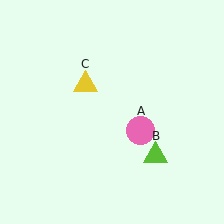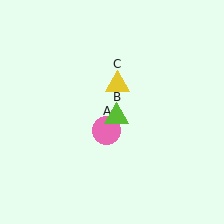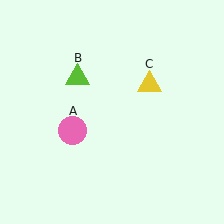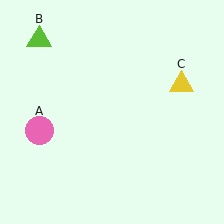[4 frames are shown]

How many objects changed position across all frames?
3 objects changed position: pink circle (object A), lime triangle (object B), yellow triangle (object C).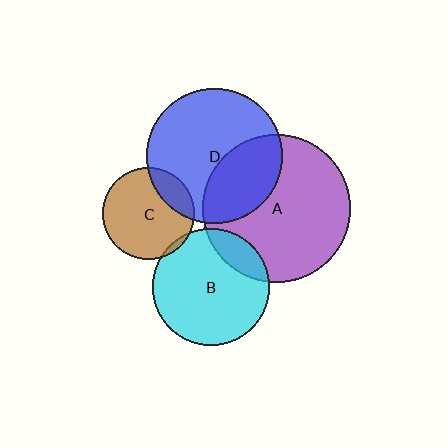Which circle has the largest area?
Circle A (purple).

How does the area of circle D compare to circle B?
Approximately 1.3 times.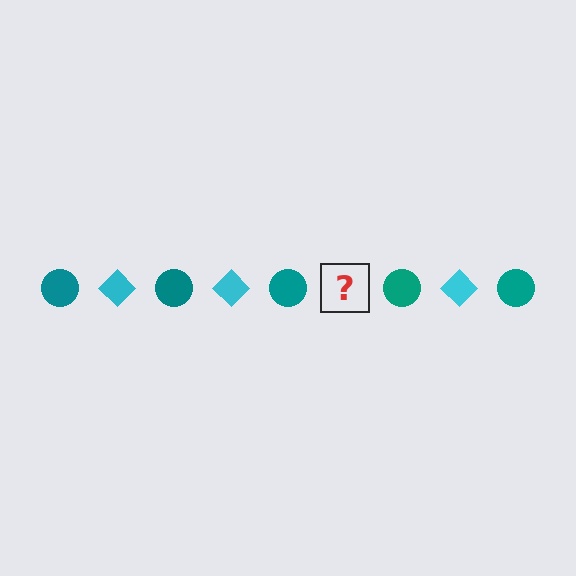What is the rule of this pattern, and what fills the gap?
The rule is that the pattern alternates between teal circle and cyan diamond. The gap should be filled with a cyan diamond.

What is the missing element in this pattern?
The missing element is a cyan diamond.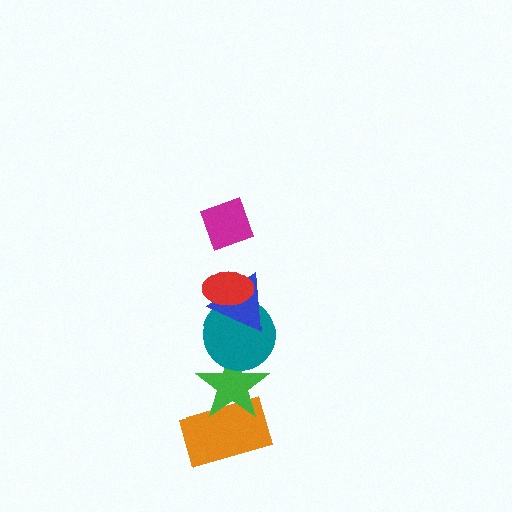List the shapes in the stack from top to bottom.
From top to bottom: the magenta diamond, the red ellipse, the blue triangle, the teal circle, the green star, the orange rectangle.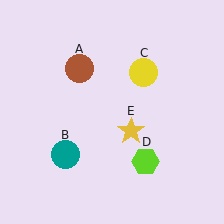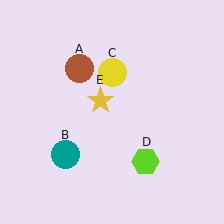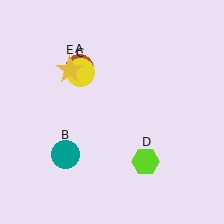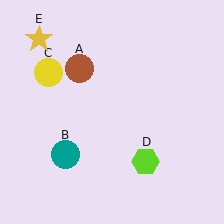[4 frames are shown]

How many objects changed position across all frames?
2 objects changed position: yellow circle (object C), yellow star (object E).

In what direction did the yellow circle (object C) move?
The yellow circle (object C) moved left.